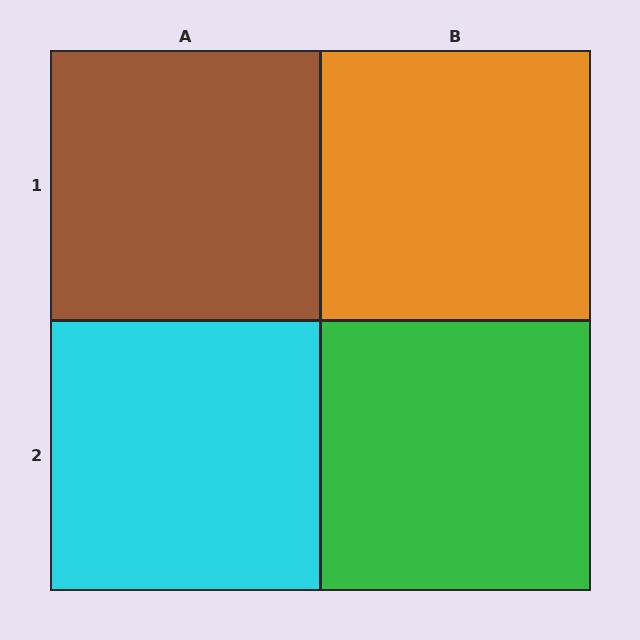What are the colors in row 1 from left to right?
Brown, orange.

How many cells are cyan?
1 cell is cyan.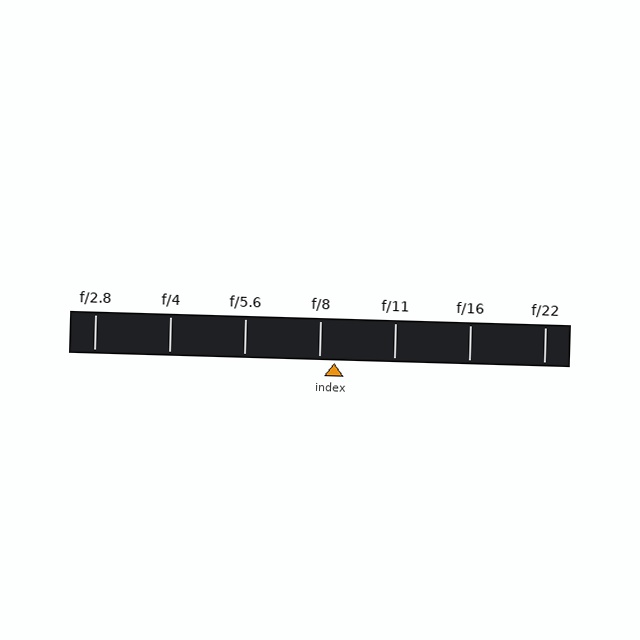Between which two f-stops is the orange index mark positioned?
The index mark is between f/8 and f/11.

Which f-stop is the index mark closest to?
The index mark is closest to f/8.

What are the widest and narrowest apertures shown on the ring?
The widest aperture shown is f/2.8 and the narrowest is f/22.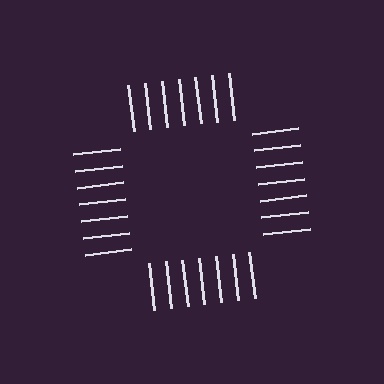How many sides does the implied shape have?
4 sides — the line-ends trace a square.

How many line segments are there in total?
28 — 7 along each of the 4 edges.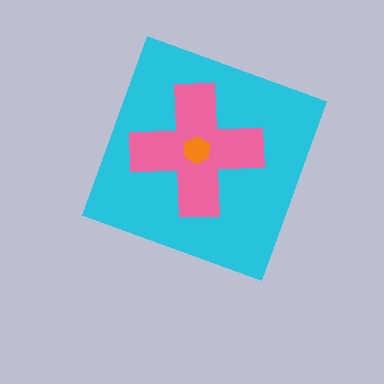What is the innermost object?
The orange hexagon.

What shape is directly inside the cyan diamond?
The pink cross.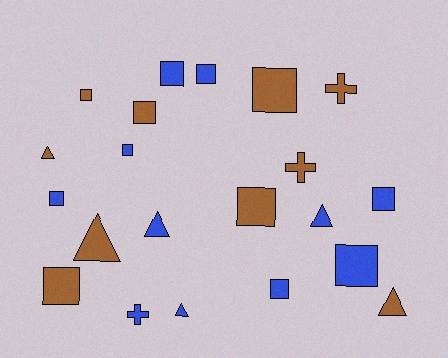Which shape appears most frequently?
Square, with 12 objects.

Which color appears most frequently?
Blue, with 11 objects.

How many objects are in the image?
There are 21 objects.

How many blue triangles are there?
There are 3 blue triangles.